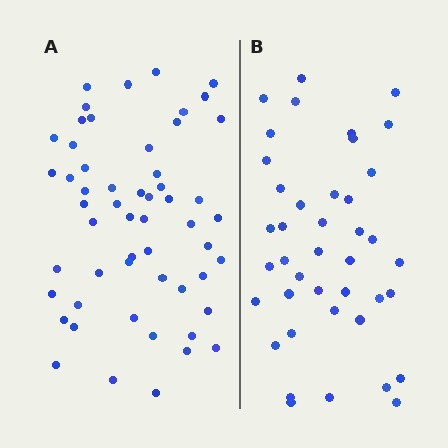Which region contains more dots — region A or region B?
Region A (the left region) has more dots.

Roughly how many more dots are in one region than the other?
Region A has approximately 15 more dots than region B.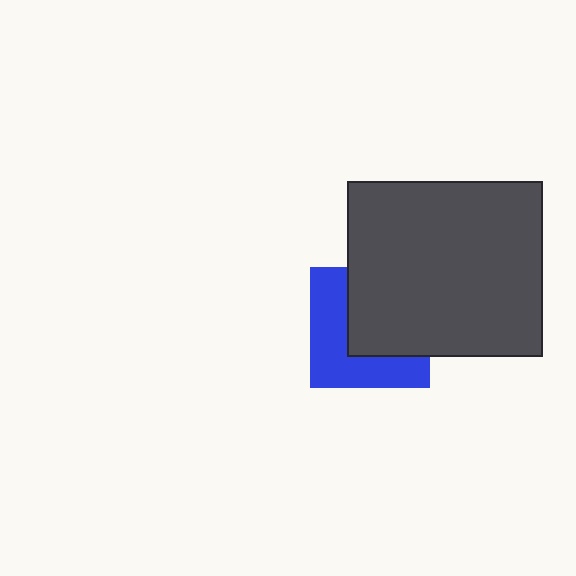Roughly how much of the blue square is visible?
About half of it is visible (roughly 49%).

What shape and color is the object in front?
The object in front is a dark gray rectangle.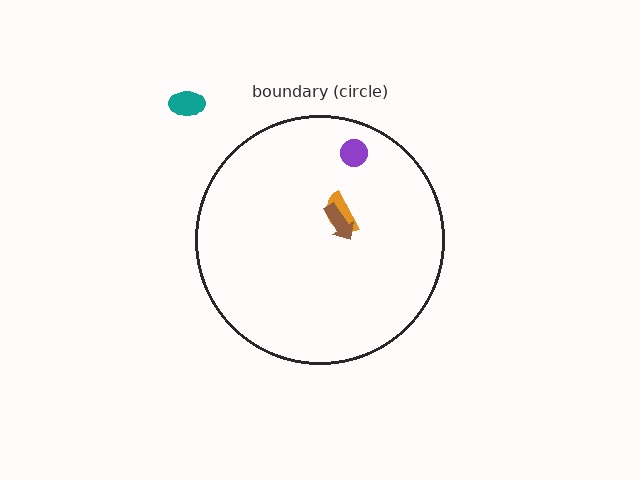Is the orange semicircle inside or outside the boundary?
Inside.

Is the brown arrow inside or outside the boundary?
Inside.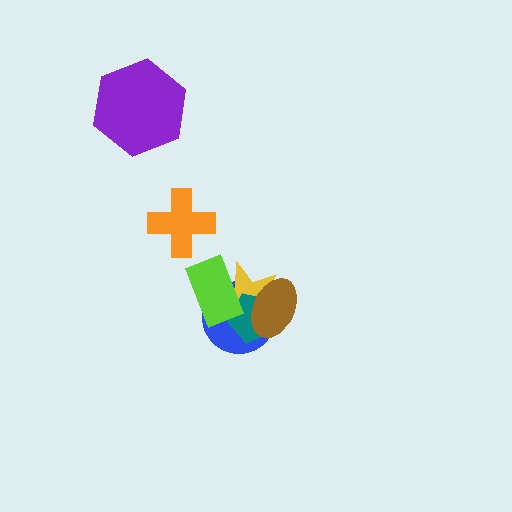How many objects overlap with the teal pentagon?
4 objects overlap with the teal pentagon.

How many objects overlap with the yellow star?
4 objects overlap with the yellow star.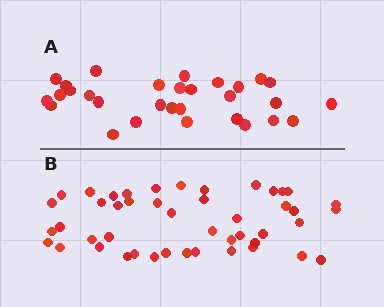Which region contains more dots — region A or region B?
Region B (the bottom region) has more dots.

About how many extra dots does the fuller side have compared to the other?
Region B has approximately 15 more dots than region A.